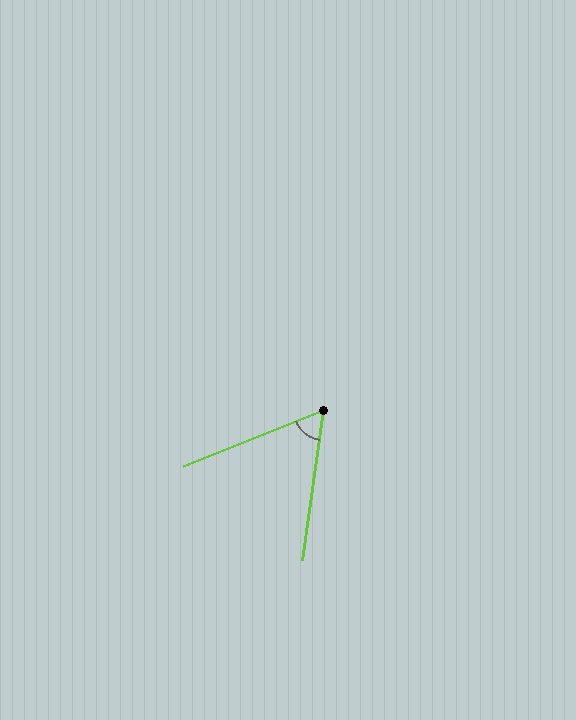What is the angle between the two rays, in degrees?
Approximately 60 degrees.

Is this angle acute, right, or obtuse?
It is acute.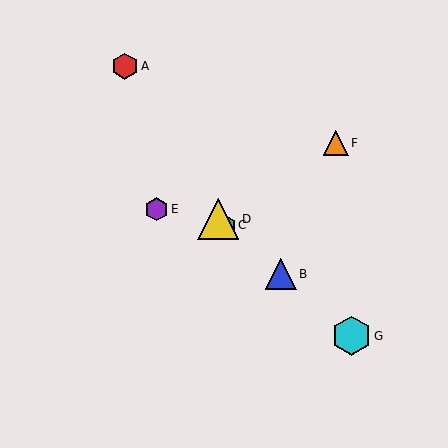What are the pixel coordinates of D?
Object D is at (218, 219).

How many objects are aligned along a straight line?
4 objects (B, C, D, G) are aligned along a straight line.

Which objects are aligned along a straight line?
Objects B, C, D, G are aligned along a straight line.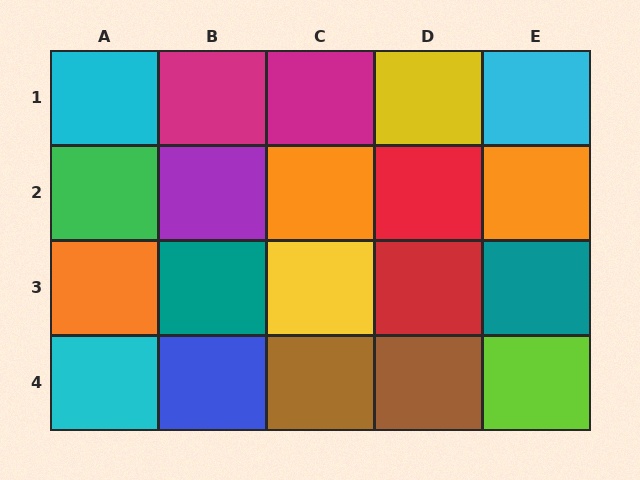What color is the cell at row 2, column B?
Purple.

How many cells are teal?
2 cells are teal.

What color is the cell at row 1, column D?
Yellow.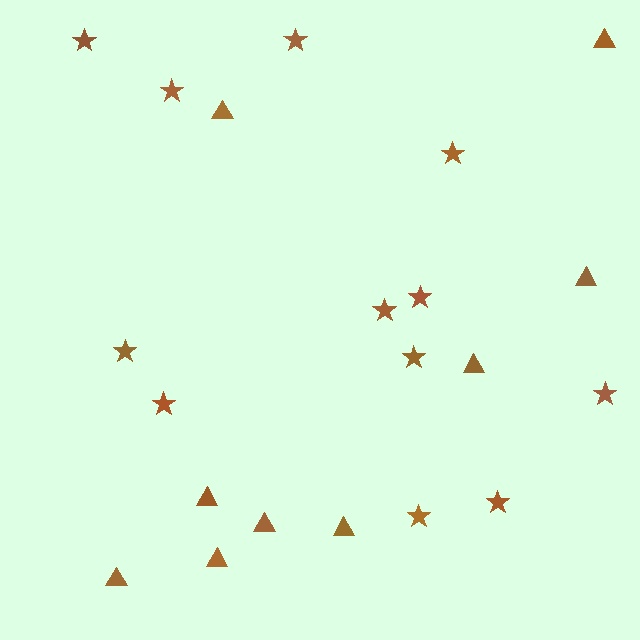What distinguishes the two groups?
There are 2 groups: one group of stars (12) and one group of triangles (9).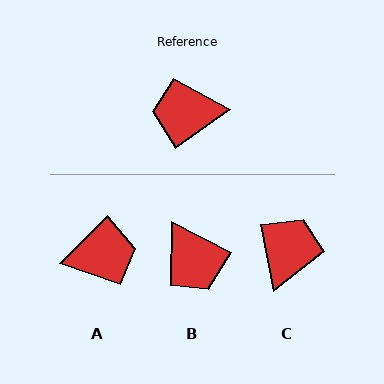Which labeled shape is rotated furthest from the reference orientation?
A, about 171 degrees away.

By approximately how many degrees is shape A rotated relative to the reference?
Approximately 171 degrees clockwise.